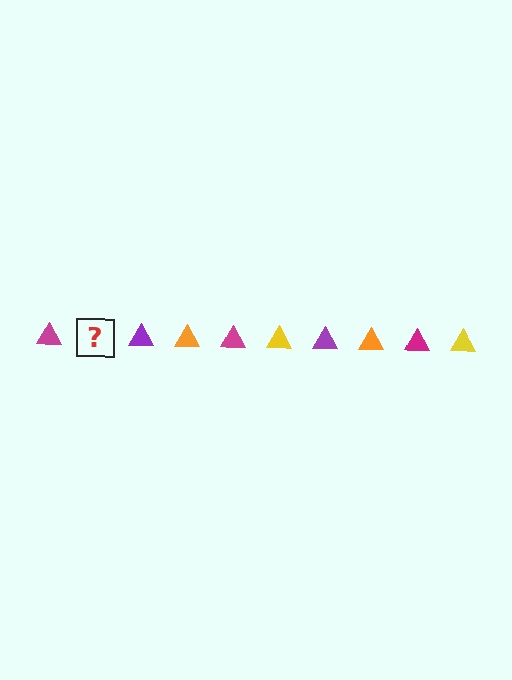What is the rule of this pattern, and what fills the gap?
The rule is that the pattern cycles through magenta, yellow, purple, orange triangles. The gap should be filled with a yellow triangle.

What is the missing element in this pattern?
The missing element is a yellow triangle.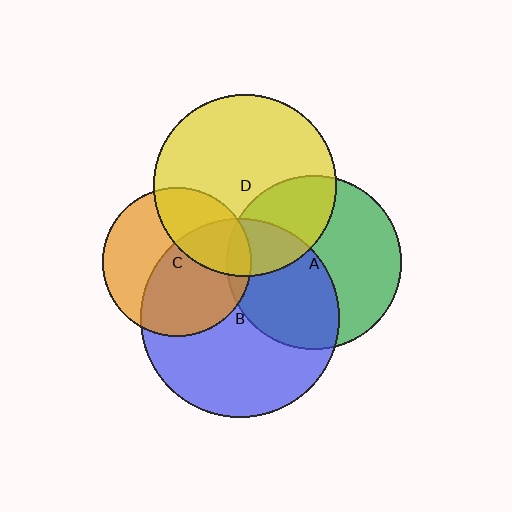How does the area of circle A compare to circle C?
Approximately 1.4 times.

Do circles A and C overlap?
Yes.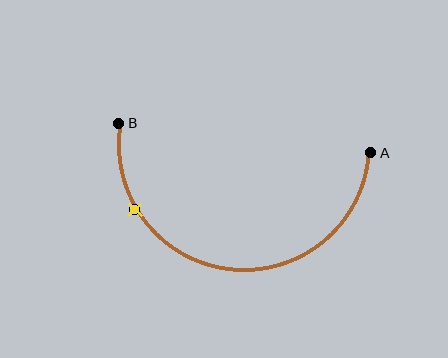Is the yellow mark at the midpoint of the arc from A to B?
No. The yellow mark lies on the arc but is closer to endpoint B. The arc midpoint would be at the point on the curve equidistant along the arc from both A and B.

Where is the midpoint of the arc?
The arc midpoint is the point on the curve farthest from the straight line joining A and B. It sits below that line.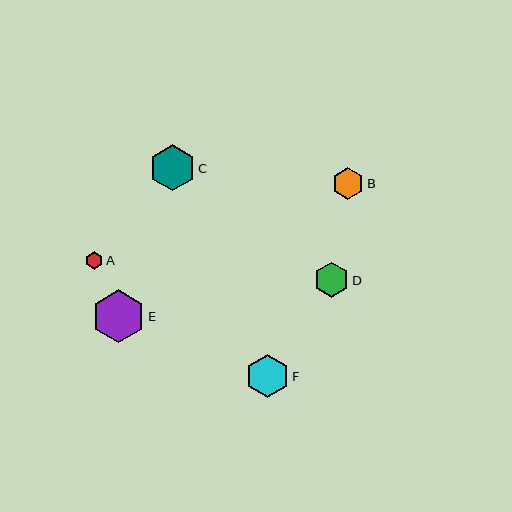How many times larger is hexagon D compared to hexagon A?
Hexagon D is approximately 2.0 times the size of hexagon A.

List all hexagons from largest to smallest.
From largest to smallest: E, C, F, D, B, A.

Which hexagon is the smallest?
Hexagon A is the smallest with a size of approximately 17 pixels.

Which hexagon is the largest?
Hexagon E is the largest with a size of approximately 53 pixels.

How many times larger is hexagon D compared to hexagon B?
Hexagon D is approximately 1.1 times the size of hexagon B.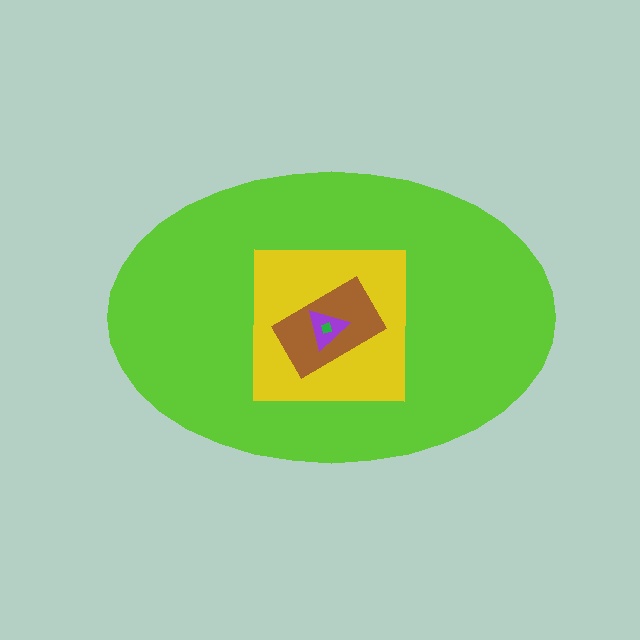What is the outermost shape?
The lime ellipse.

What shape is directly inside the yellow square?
The brown rectangle.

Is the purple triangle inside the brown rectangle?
Yes.